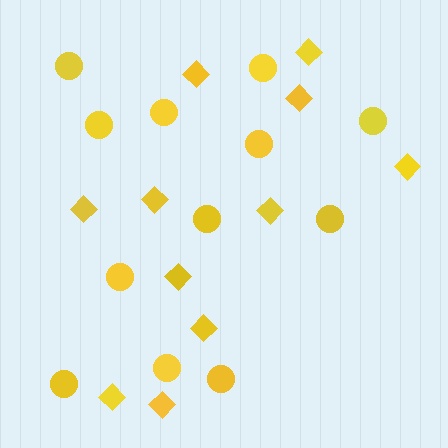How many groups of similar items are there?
There are 2 groups: one group of circles (12) and one group of diamonds (11).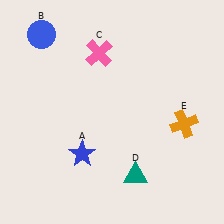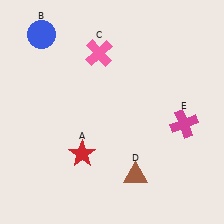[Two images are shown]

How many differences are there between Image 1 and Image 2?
There are 3 differences between the two images.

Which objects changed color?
A changed from blue to red. D changed from teal to brown. E changed from orange to magenta.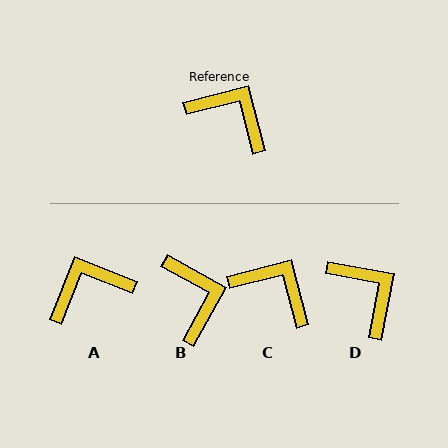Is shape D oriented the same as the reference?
No, it is off by about 25 degrees.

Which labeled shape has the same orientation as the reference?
C.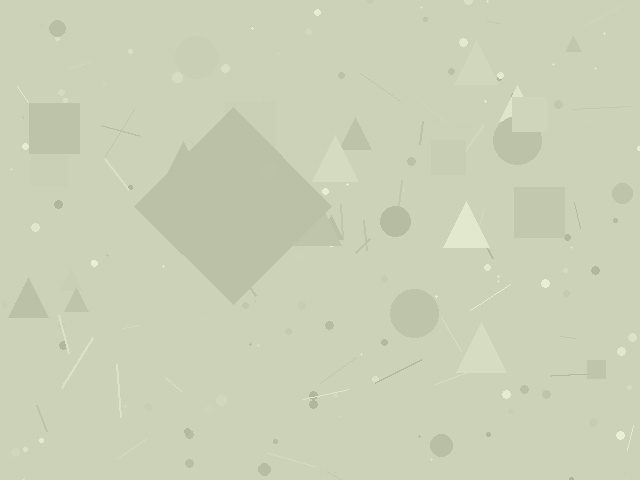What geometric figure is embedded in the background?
A diamond is embedded in the background.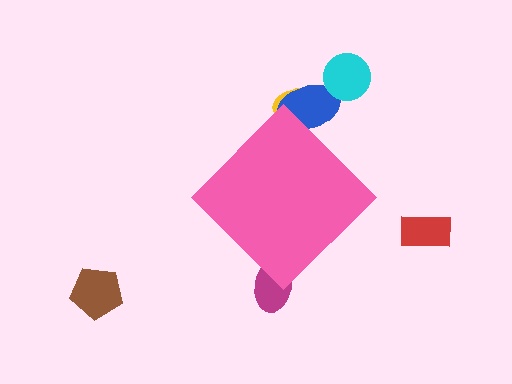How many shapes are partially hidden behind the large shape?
3 shapes are partially hidden.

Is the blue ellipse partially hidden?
Yes, the blue ellipse is partially hidden behind the pink diamond.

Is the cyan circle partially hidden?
No, the cyan circle is fully visible.